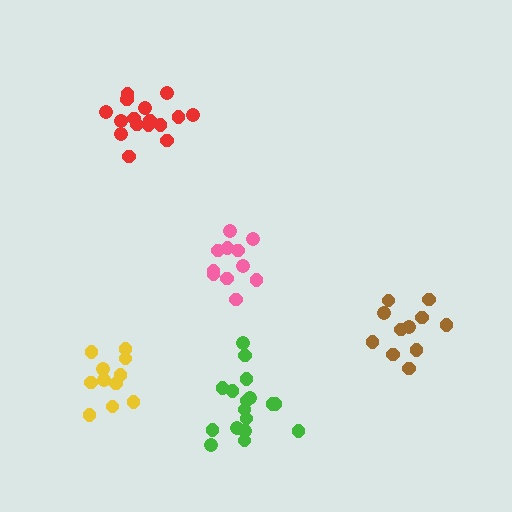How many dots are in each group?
Group 1: 11 dots, Group 2: 16 dots, Group 3: 11 dots, Group 4: 11 dots, Group 5: 17 dots (66 total).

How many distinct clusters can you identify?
There are 5 distinct clusters.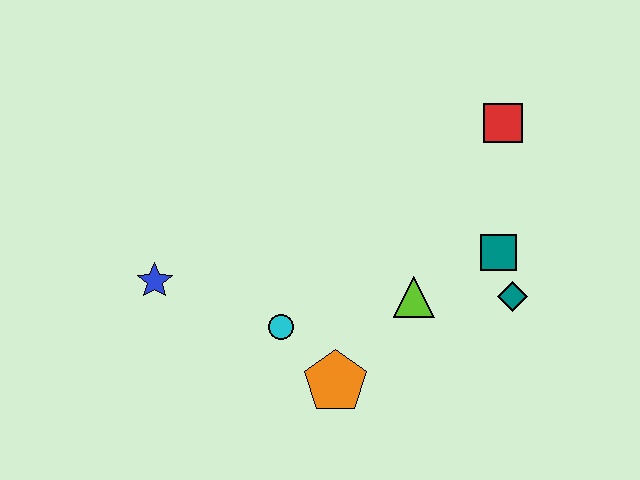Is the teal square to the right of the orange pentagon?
Yes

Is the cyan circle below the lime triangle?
Yes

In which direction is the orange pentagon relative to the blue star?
The orange pentagon is to the right of the blue star.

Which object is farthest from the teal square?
The blue star is farthest from the teal square.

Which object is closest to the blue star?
The cyan circle is closest to the blue star.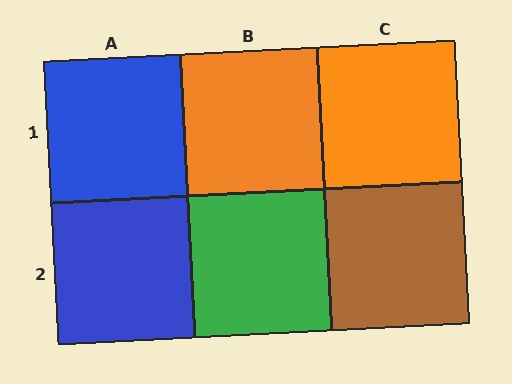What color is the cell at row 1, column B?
Orange.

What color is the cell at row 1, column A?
Blue.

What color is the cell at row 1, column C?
Orange.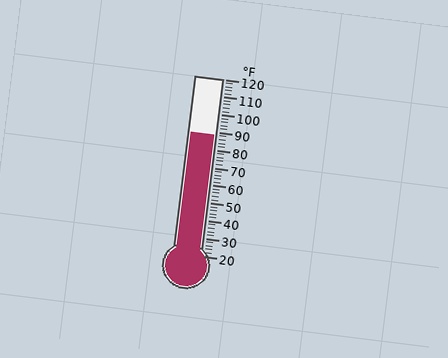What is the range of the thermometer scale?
The thermometer scale ranges from 20°F to 120°F.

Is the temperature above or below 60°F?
The temperature is above 60°F.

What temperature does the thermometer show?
The thermometer shows approximately 88°F.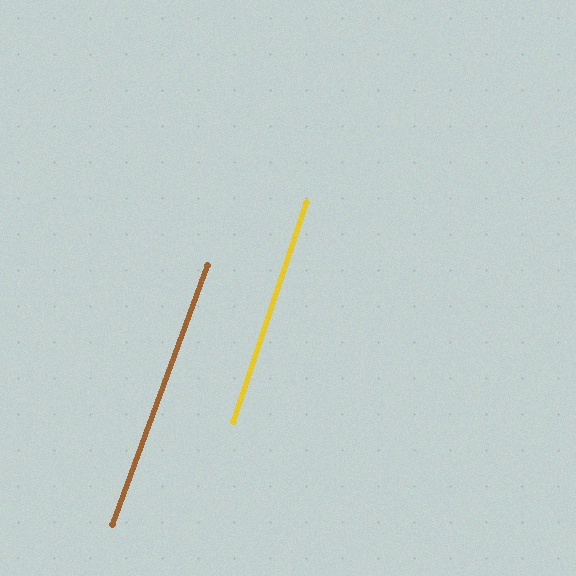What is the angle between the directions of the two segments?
Approximately 1 degree.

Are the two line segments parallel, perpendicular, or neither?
Parallel — their directions differ by only 1.5°.